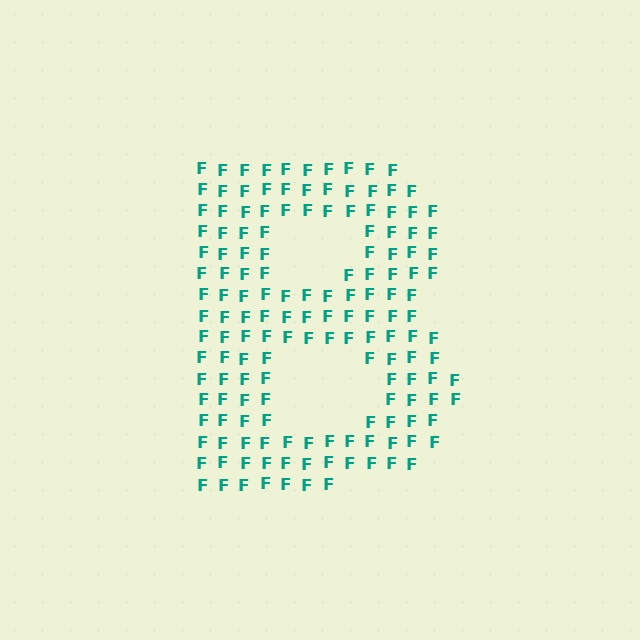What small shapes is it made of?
It is made of small letter F's.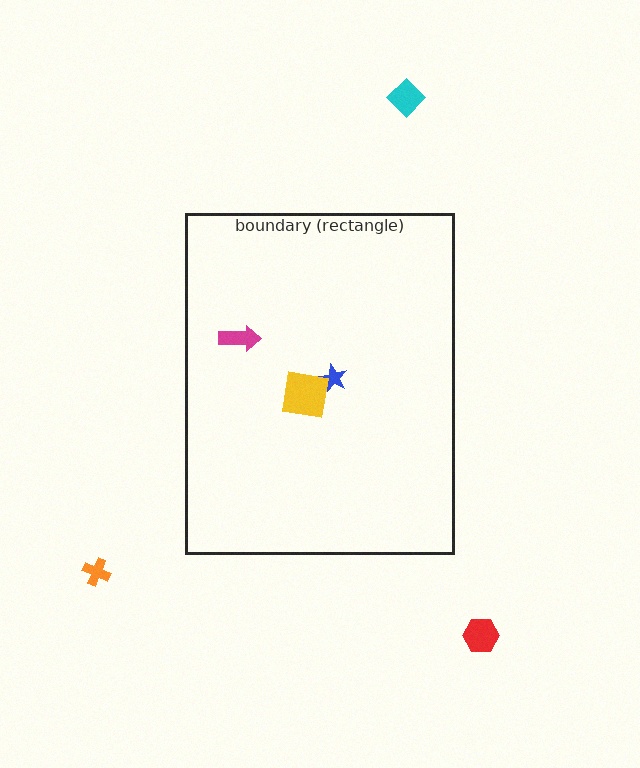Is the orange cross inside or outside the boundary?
Outside.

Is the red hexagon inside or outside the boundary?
Outside.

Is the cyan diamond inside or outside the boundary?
Outside.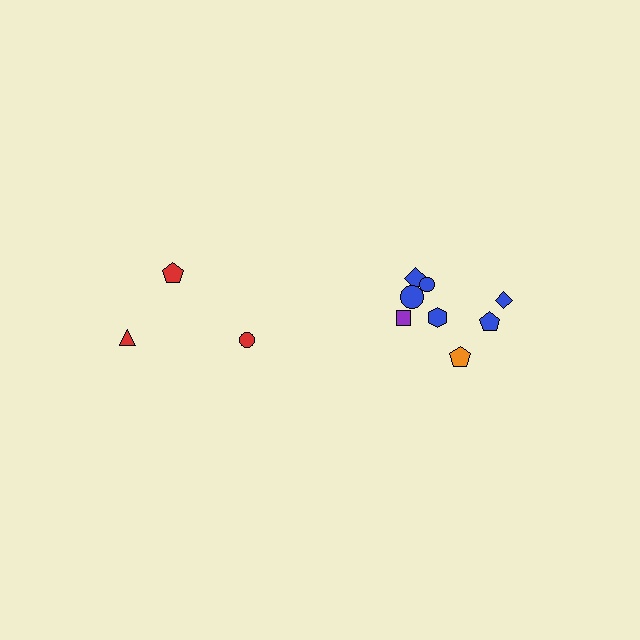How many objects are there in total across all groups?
There are 11 objects.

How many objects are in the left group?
There are 3 objects.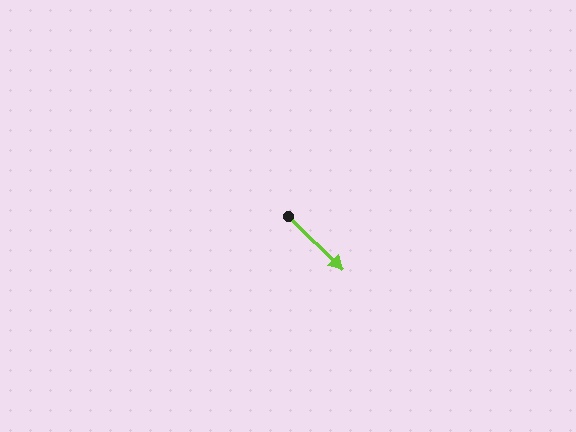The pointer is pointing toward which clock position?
Roughly 4 o'clock.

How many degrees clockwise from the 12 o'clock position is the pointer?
Approximately 135 degrees.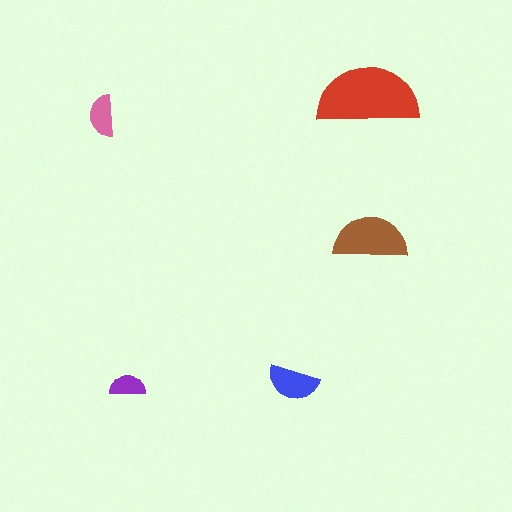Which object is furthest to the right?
The brown semicircle is rightmost.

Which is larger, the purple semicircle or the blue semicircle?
The blue one.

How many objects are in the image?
There are 5 objects in the image.